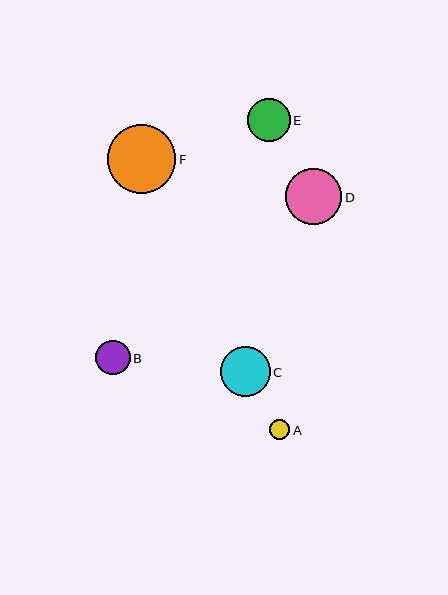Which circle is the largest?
Circle F is the largest with a size of approximately 68 pixels.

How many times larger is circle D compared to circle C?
Circle D is approximately 1.1 times the size of circle C.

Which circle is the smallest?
Circle A is the smallest with a size of approximately 20 pixels.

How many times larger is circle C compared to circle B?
Circle C is approximately 1.4 times the size of circle B.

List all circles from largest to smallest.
From largest to smallest: F, D, C, E, B, A.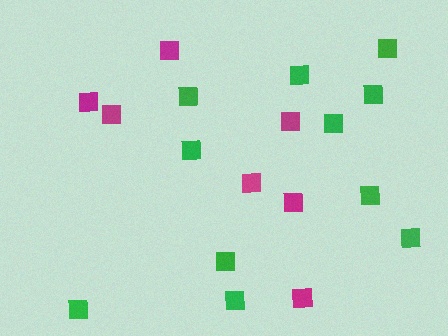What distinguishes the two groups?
There are 2 groups: one group of magenta squares (7) and one group of green squares (11).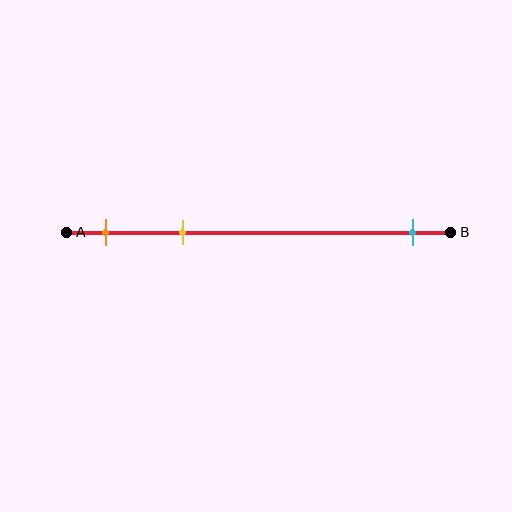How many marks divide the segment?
There are 3 marks dividing the segment.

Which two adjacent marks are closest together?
The orange and yellow marks are the closest adjacent pair.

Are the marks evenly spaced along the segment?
No, the marks are not evenly spaced.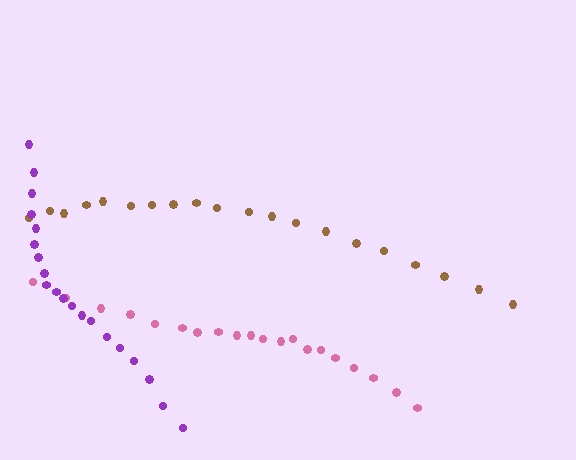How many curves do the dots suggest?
There are 3 distinct paths.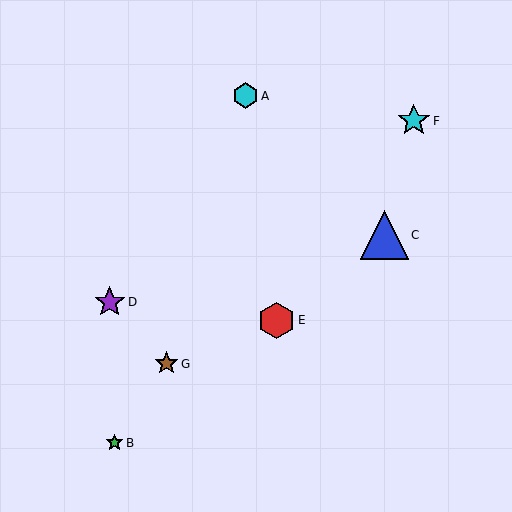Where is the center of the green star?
The center of the green star is at (115, 443).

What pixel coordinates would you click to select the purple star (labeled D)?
Click at (110, 302) to select the purple star D.